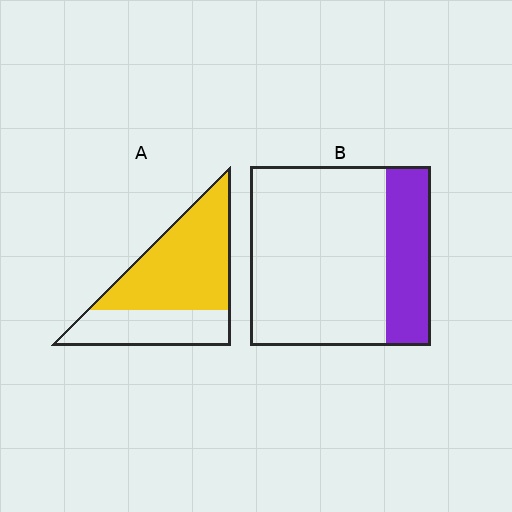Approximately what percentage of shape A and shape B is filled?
A is approximately 65% and B is approximately 25%.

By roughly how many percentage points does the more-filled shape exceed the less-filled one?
By roughly 40 percentage points (A over B).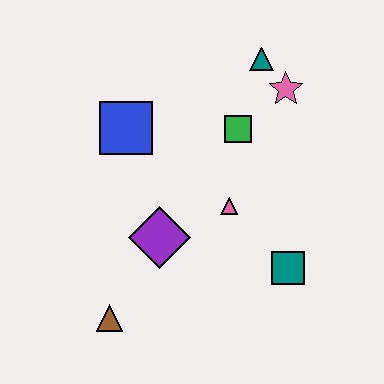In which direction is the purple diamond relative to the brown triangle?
The purple diamond is above the brown triangle.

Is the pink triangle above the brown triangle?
Yes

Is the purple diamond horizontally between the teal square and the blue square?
Yes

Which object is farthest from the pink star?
The brown triangle is farthest from the pink star.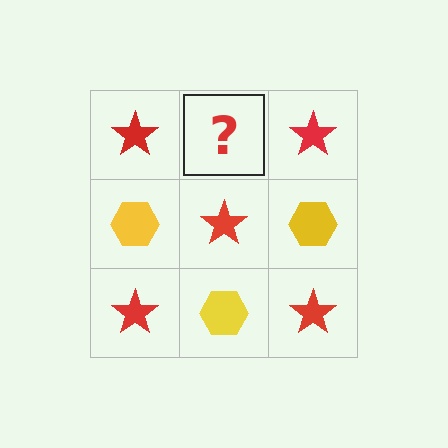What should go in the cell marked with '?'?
The missing cell should contain a yellow hexagon.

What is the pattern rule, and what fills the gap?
The rule is that it alternates red star and yellow hexagon in a checkerboard pattern. The gap should be filled with a yellow hexagon.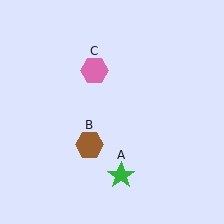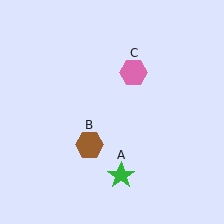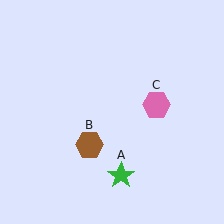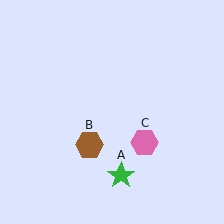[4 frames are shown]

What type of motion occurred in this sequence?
The pink hexagon (object C) rotated clockwise around the center of the scene.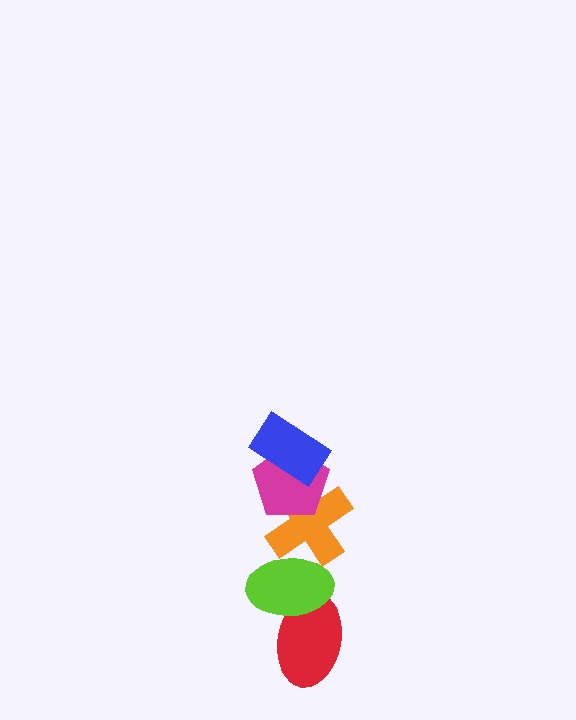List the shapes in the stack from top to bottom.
From top to bottom: the blue rectangle, the magenta pentagon, the orange cross, the lime ellipse, the red ellipse.